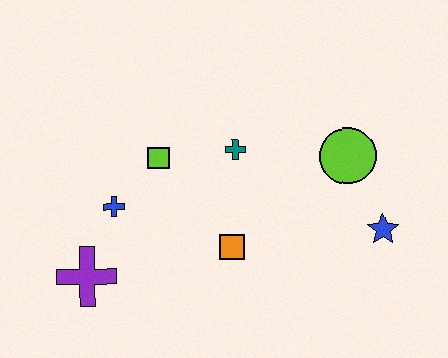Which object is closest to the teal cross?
The lime square is closest to the teal cross.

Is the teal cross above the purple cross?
Yes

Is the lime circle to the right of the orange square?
Yes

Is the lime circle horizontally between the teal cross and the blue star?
Yes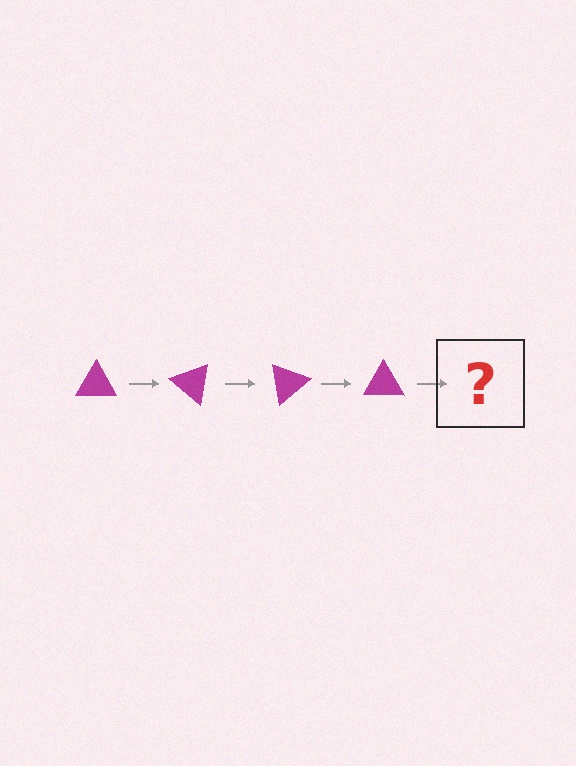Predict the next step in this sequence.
The next step is a magenta triangle rotated 160 degrees.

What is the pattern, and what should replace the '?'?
The pattern is that the triangle rotates 40 degrees each step. The '?' should be a magenta triangle rotated 160 degrees.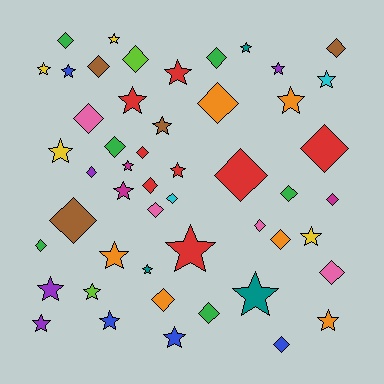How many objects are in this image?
There are 50 objects.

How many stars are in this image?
There are 25 stars.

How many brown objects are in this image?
There are 4 brown objects.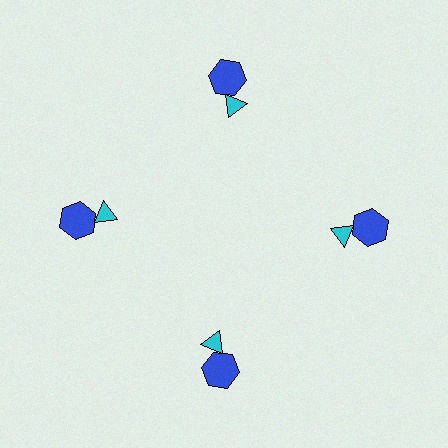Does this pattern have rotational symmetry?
Yes, this pattern has 4-fold rotational symmetry. It looks the same after rotating 90 degrees around the center.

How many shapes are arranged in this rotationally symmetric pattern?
There are 8 shapes, arranged in 4 groups of 2.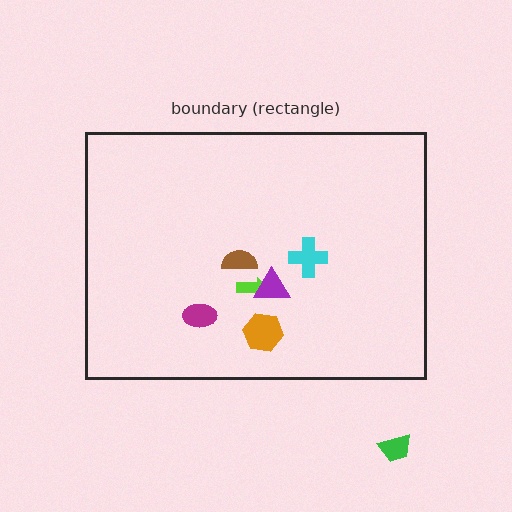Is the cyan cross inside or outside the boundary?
Inside.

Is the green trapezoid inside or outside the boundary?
Outside.